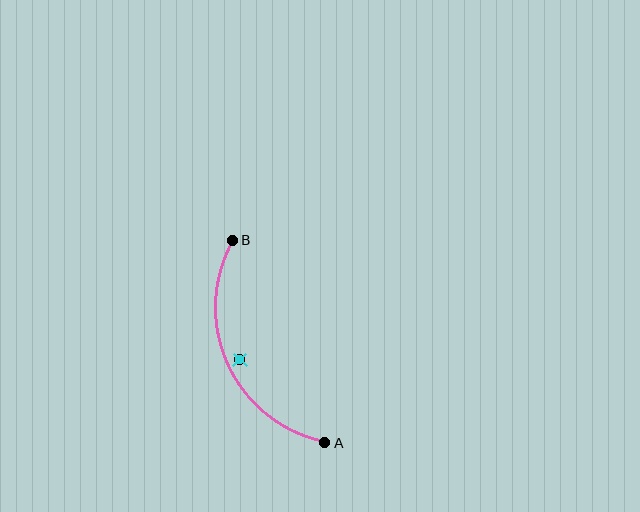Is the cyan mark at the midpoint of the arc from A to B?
No — the cyan mark does not lie on the arc at all. It sits slightly inside the curve.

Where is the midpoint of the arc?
The arc midpoint is the point on the curve farthest from the straight line joining A and B. It sits to the left of that line.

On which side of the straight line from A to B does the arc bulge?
The arc bulges to the left of the straight line connecting A and B.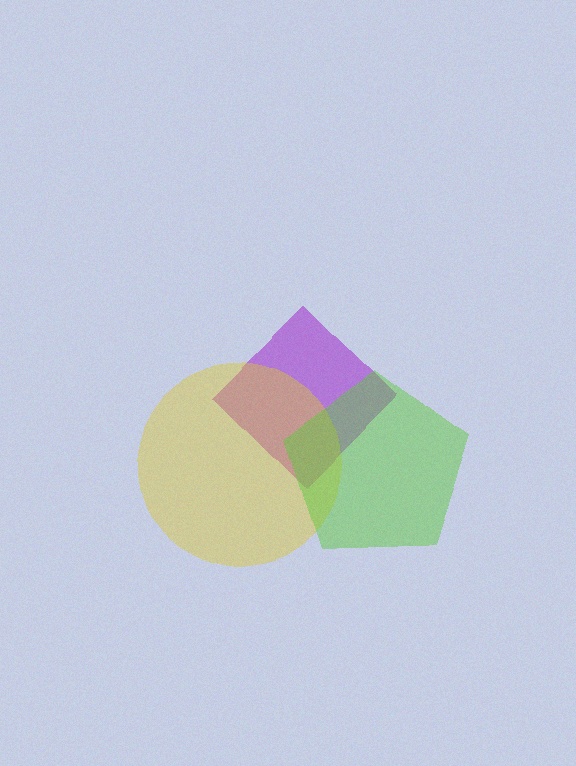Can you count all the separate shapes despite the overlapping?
Yes, there are 3 separate shapes.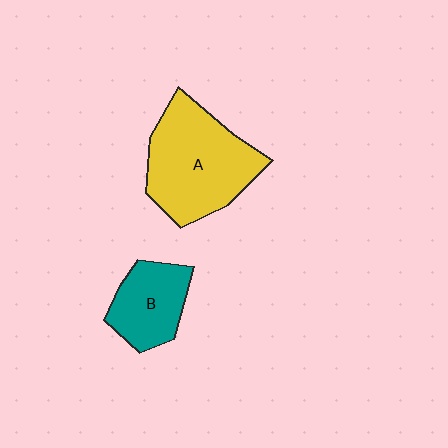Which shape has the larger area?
Shape A (yellow).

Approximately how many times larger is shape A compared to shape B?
Approximately 1.8 times.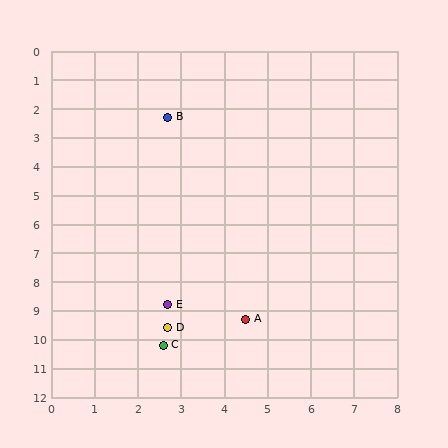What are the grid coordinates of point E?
Point E is at approximately (2.7, 8.8).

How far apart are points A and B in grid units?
Points A and B are about 7.2 grid units apart.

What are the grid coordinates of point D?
Point D is at approximately (2.7, 9.6).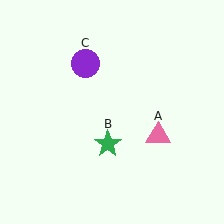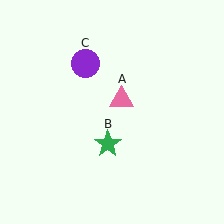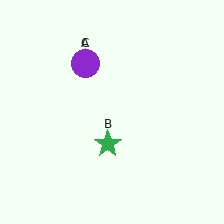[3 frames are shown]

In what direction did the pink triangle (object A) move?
The pink triangle (object A) moved up and to the left.